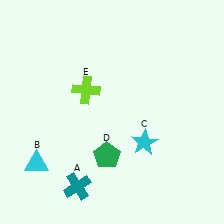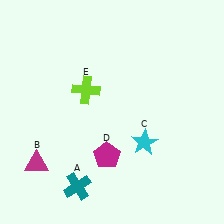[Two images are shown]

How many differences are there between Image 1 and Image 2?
There are 2 differences between the two images.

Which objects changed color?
B changed from cyan to magenta. D changed from green to magenta.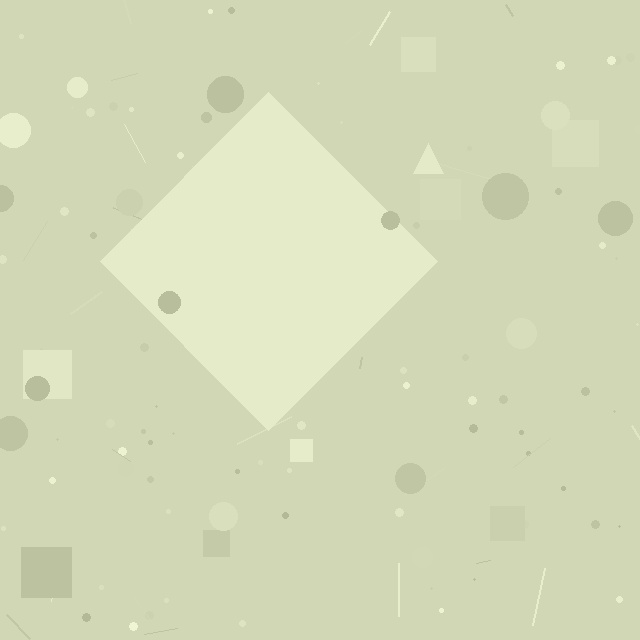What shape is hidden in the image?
A diamond is hidden in the image.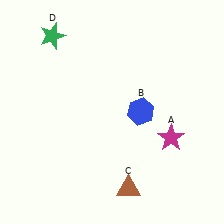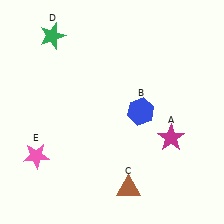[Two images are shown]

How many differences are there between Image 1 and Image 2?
There is 1 difference between the two images.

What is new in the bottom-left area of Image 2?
A pink star (E) was added in the bottom-left area of Image 2.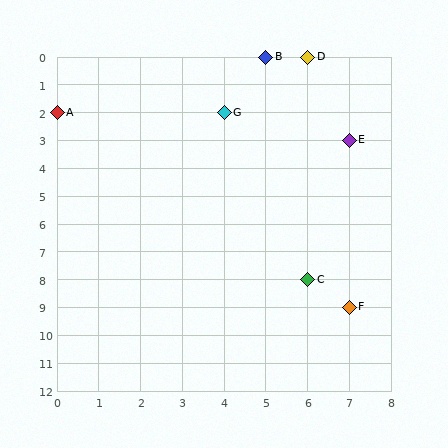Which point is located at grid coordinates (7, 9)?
Point F is at (7, 9).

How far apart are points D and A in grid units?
Points D and A are 6 columns and 2 rows apart (about 6.3 grid units diagonally).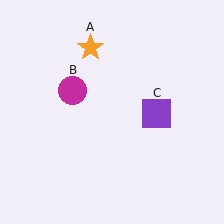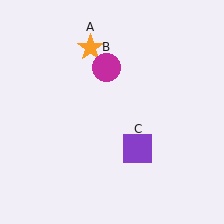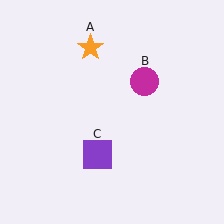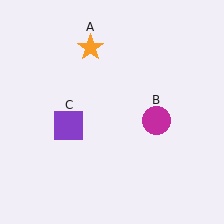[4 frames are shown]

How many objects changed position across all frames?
2 objects changed position: magenta circle (object B), purple square (object C).